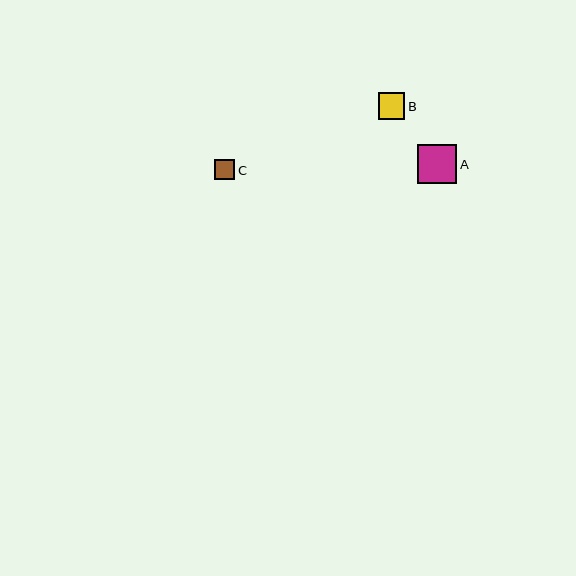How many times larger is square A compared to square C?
Square A is approximately 1.9 times the size of square C.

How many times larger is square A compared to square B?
Square A is approximately 1.5 times the size of square B.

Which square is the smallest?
Square C is the smallest with a size of approximately 21 pixels.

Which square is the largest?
Square A is the largest with a size of approximately 39 pixels.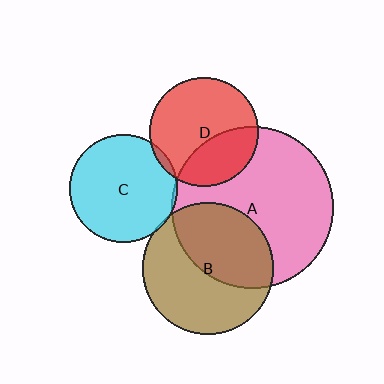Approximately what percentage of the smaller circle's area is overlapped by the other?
Approximately 45%.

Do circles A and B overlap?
Yes.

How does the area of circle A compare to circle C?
Approximately 2.2 times.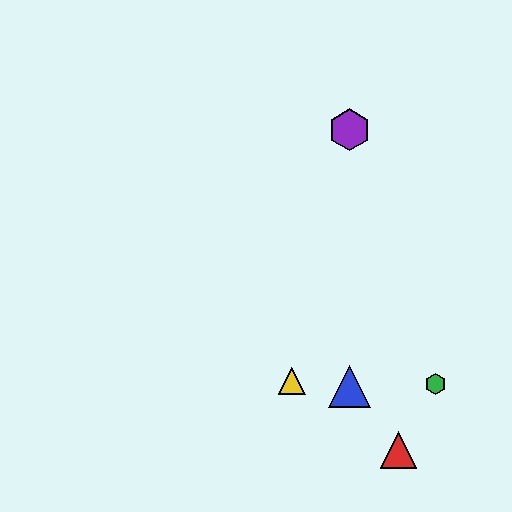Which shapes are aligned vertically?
The blue triangle, the purple hexagon are aligned vertically.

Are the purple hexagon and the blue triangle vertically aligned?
Yes, both are at x≈349.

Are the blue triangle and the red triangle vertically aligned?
No, the blue triangle is at x≈349 and the red triangle is at x≈398.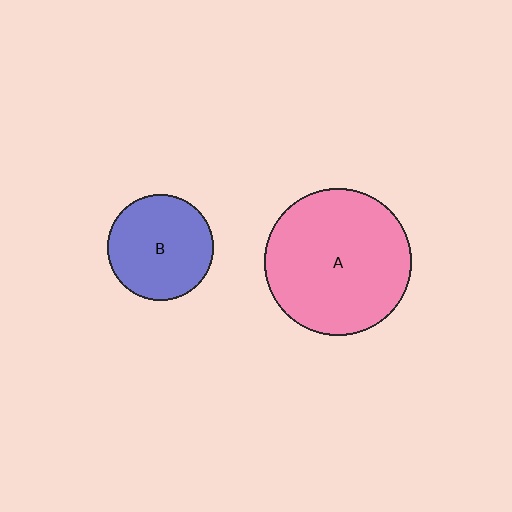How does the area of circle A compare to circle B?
Approximately 1.9 times.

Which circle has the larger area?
Circle A (pink).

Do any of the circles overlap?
No, none of the circles overlap.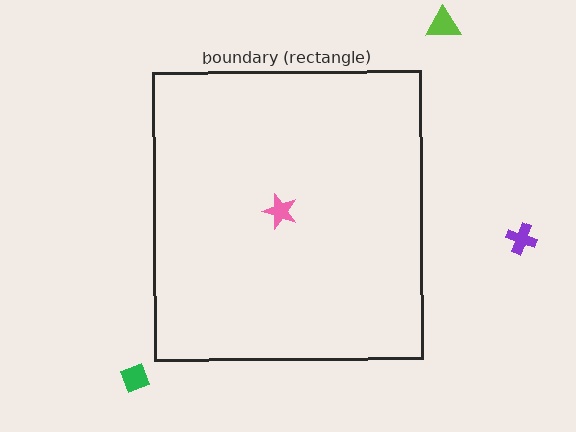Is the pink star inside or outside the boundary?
Inside.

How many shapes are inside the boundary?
1 inside, 3 outside.